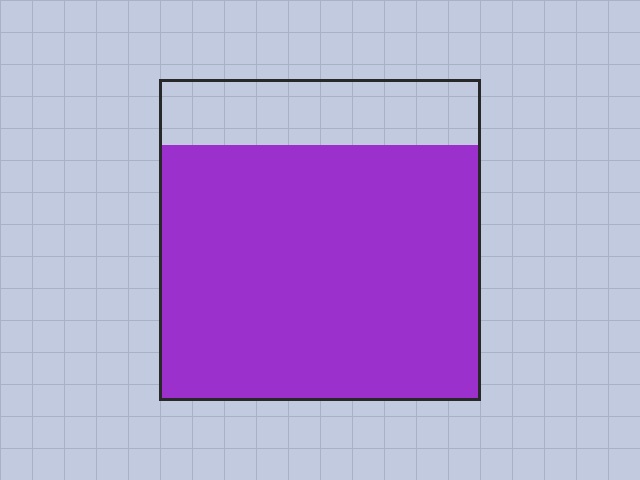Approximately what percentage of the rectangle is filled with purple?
Approximately 80%.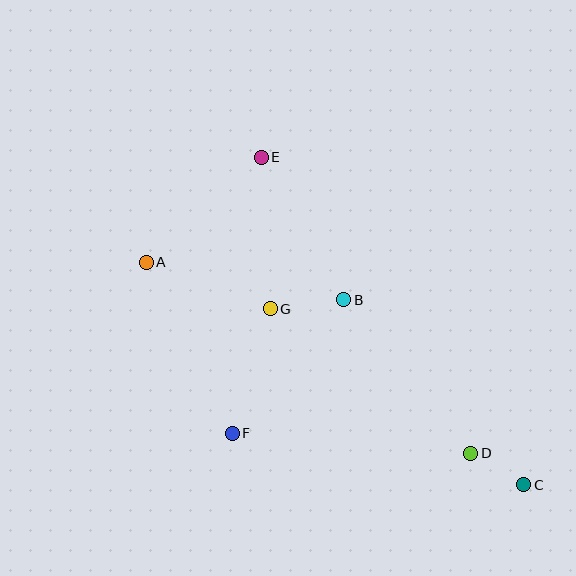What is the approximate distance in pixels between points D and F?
The distance between D and F is approximately 239 pixels.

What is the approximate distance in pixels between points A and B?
The distance between A and B is approximately 201 pixels.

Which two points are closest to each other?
Points C and D are closest to each other.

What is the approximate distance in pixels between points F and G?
The distance between F and G is approximately 130 pixels.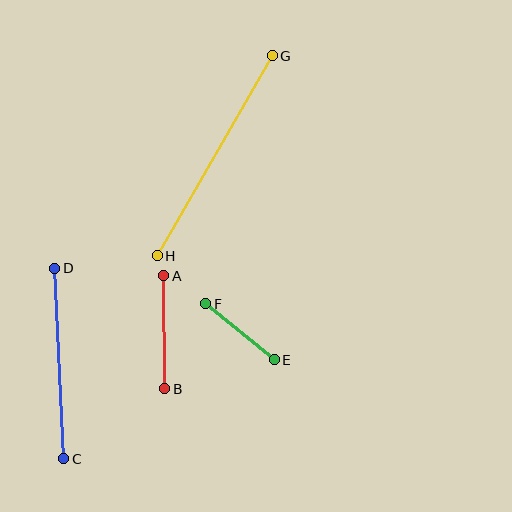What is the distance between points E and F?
The distance is approximately 89 pixels.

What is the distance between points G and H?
The distance is approximately 230 pixels.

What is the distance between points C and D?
The distance is approximately 191 pixels.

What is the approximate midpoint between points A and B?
The midpoint is at approximately (164, 332) pixels.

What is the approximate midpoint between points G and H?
The midpoint is at approximately (215, 156) pixels.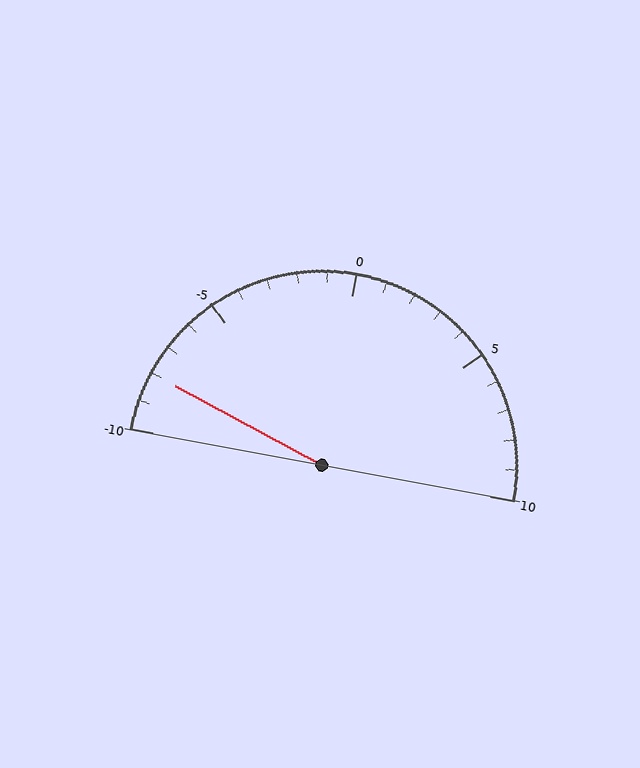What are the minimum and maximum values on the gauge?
The gauge ranges from -10 to 10.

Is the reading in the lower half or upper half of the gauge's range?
The reading is in the lower half of the range (-10 to 10).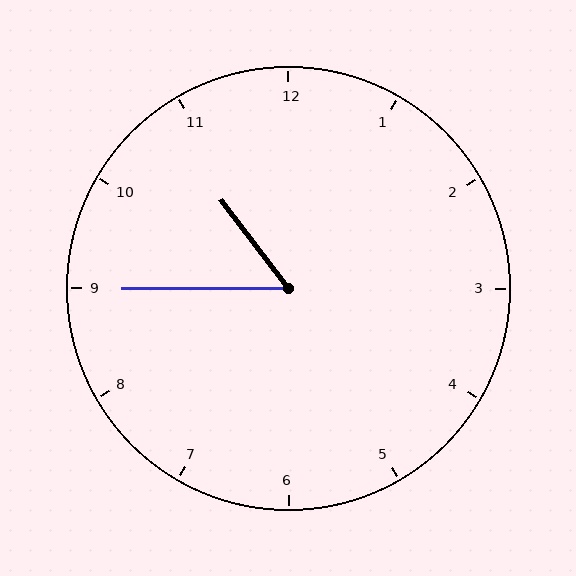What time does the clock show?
10:45.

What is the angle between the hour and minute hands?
Approximately 52 degrees.